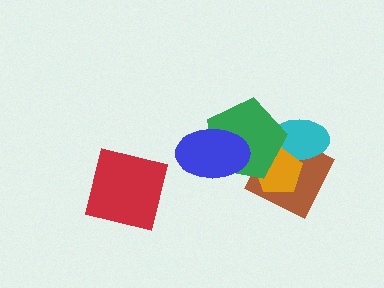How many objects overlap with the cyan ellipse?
3 objects overlap with the cyan ellipse.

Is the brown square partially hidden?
Yes, it is partially covered by another shape.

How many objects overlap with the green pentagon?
4 objects overlap with the green pentagon.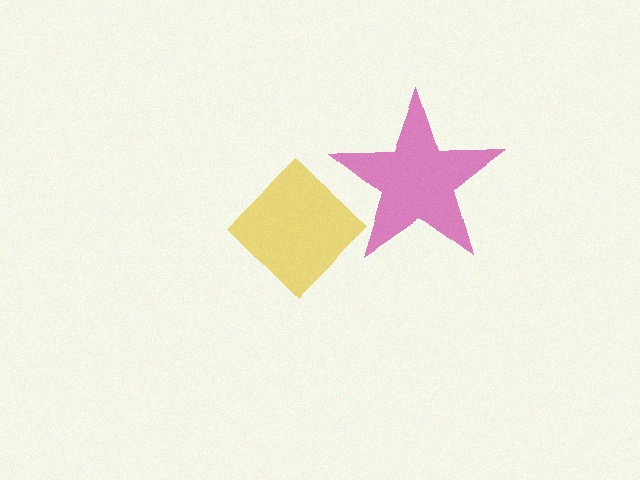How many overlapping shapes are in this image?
There are 2 overlapping shapes in the image.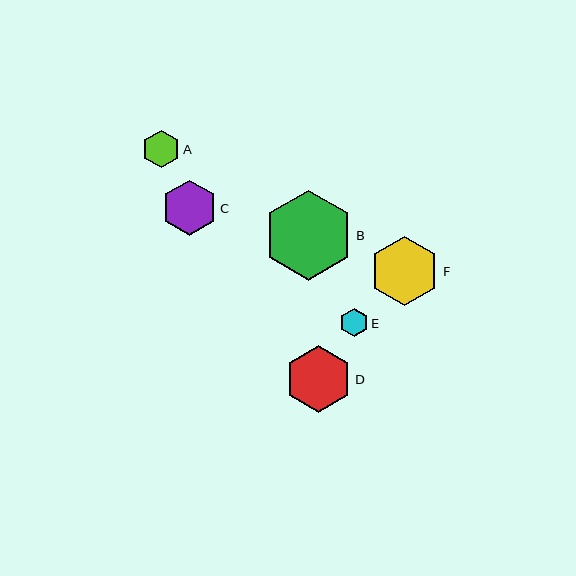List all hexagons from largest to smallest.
From largest to smallest: B, F, D, C, A, E.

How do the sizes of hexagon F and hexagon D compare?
Hexagon F and hexagon D are approximately the same size.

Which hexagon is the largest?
Hexagon B is the largest with a size of approximately 90 pixels.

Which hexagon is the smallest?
Hexagon E is the smallest with a size of approximately 28 pixels.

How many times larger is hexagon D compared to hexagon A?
Hexagon D is approximately 1.8 times the size of hexagon A.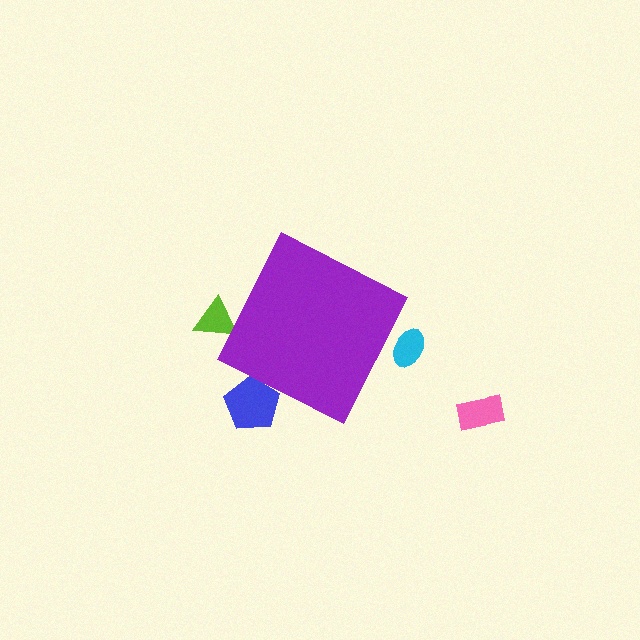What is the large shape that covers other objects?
A purple diamond.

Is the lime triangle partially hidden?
Yes, the lime triangle is partially hidden behind the purple diamond.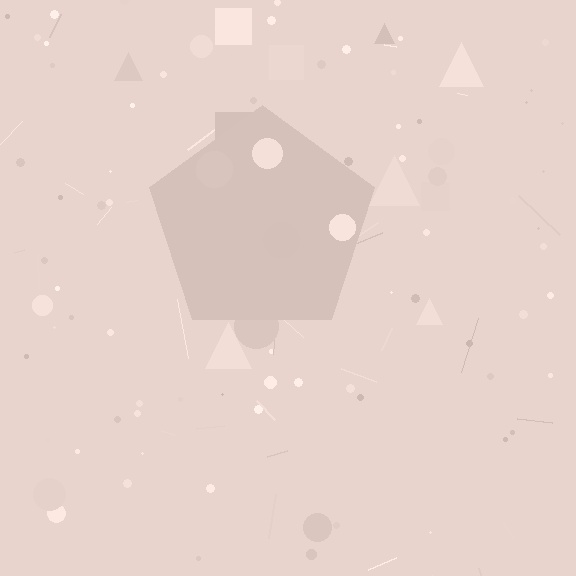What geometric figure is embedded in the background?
A pentagon is embedded in the background.